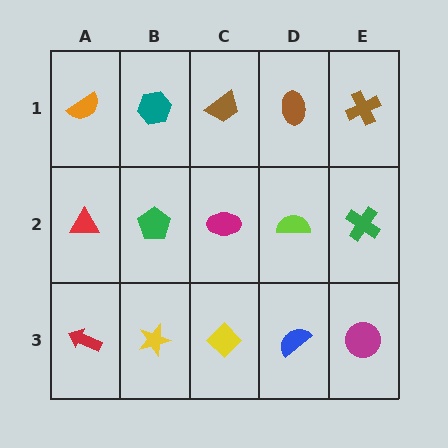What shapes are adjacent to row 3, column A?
A red triangle (row 2, column A), a yellow star (row 3, column B).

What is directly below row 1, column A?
A red triangle.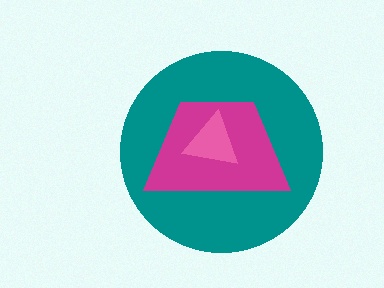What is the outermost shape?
The teal circle.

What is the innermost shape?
The pink triangle.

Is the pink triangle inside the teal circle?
Yes.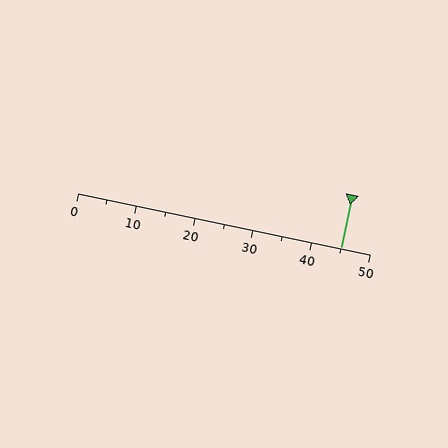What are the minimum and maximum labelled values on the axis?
The axis runs from 0 to 50.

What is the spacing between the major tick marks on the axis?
The major ticks are spaced 10 apart.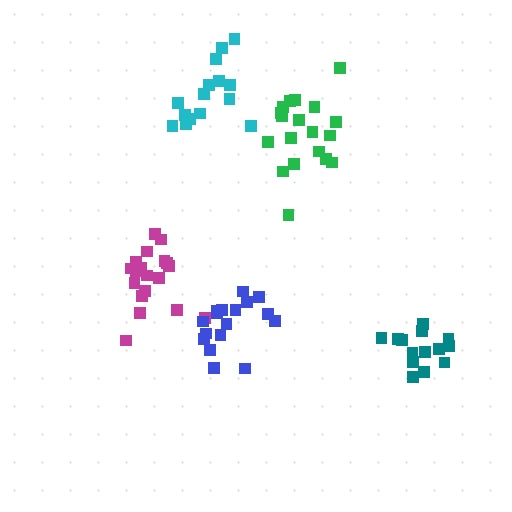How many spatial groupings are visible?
There are 5 spatial groupings.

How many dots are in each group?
Group 1: 19 dots, Group 2: 17 dots, Group 3: 19 dots, Group 4: 14 dots, Group 5: 15 dots (84 total).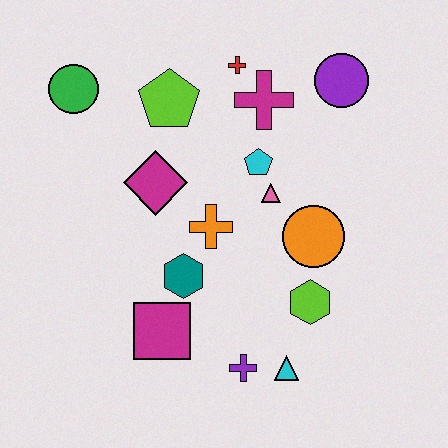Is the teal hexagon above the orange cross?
No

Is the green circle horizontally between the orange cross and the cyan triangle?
No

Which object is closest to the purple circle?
The magenta cross is closest to the purple circle.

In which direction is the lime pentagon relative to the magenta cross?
The lime pentagon is to the left of the magenta cross.